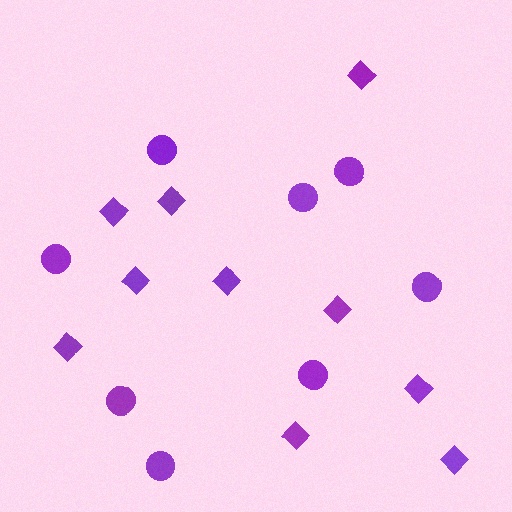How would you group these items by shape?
There are 2 groups: one group of diamonds (10) and one group of circles (8).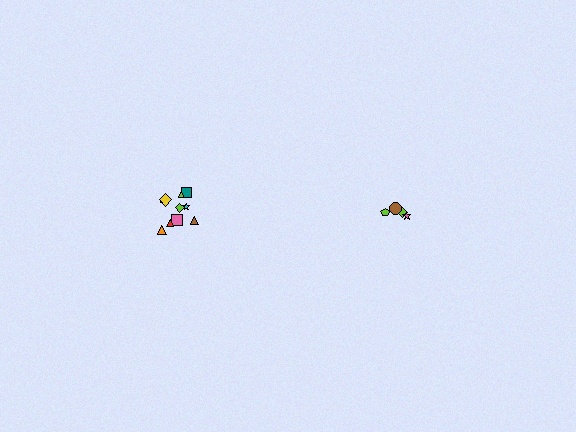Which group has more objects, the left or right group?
The left group.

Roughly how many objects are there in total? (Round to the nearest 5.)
Roughly 15 objects in total.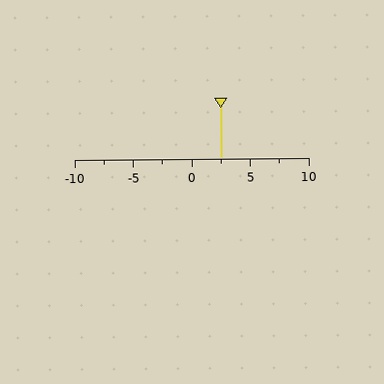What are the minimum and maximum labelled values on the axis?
The axis runs from -10 to 10.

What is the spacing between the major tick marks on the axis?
The major ticks are spaced 5 apart.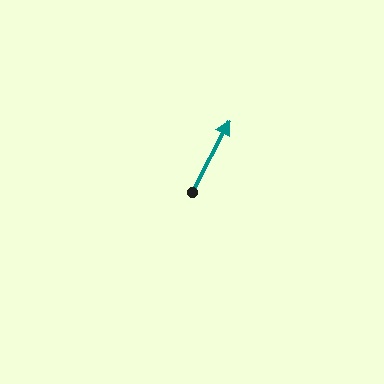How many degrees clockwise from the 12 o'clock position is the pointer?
Approximately 27 degrees.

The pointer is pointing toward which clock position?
Roughly 1 o'clock.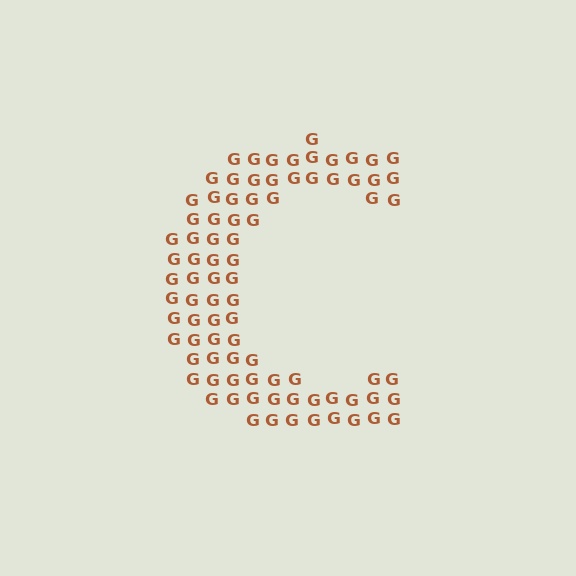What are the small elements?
The small elements are letter G's.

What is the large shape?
The large shape is the letter C.